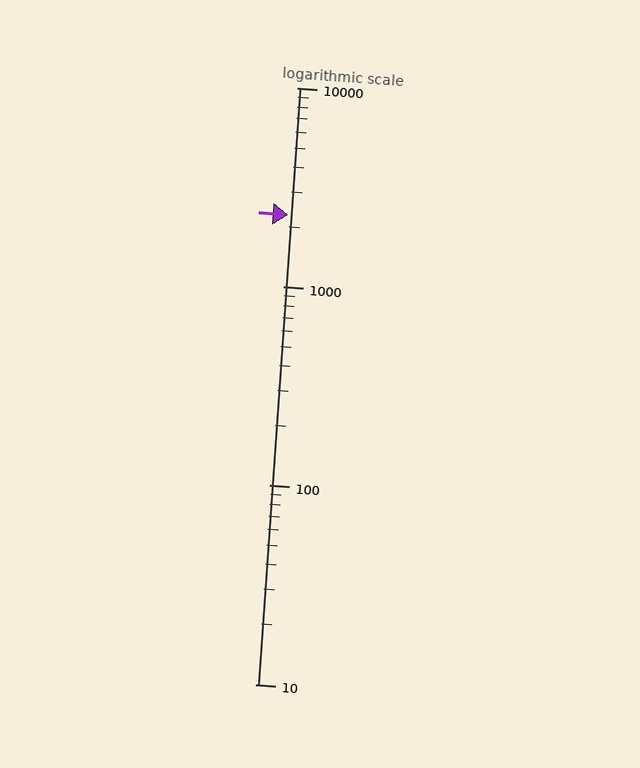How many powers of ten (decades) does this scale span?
The scale spans 3 decades, from 10 to 10000.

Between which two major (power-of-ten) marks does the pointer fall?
The pointer is between 1000 and 10000.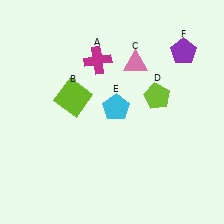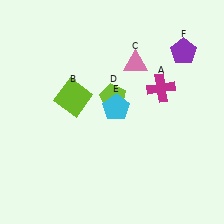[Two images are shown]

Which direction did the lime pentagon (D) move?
The lime pentagon (D) moved left.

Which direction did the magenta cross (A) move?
The magenta cross (A) moved right.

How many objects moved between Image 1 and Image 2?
2 objects moved between the two images.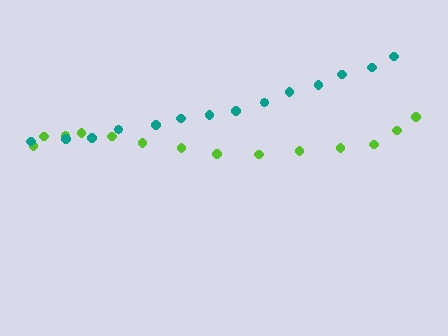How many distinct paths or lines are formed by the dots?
There are 2 distinct paths.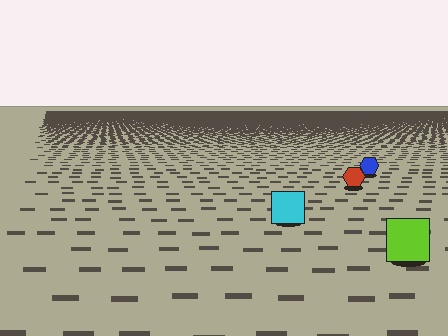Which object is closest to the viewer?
The lime square is closest. The texture marks near it are larger and more spread out.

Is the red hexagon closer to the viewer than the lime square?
No. The lime square is closer — you can tell from the texture gradient: the ground texture is coarser near it.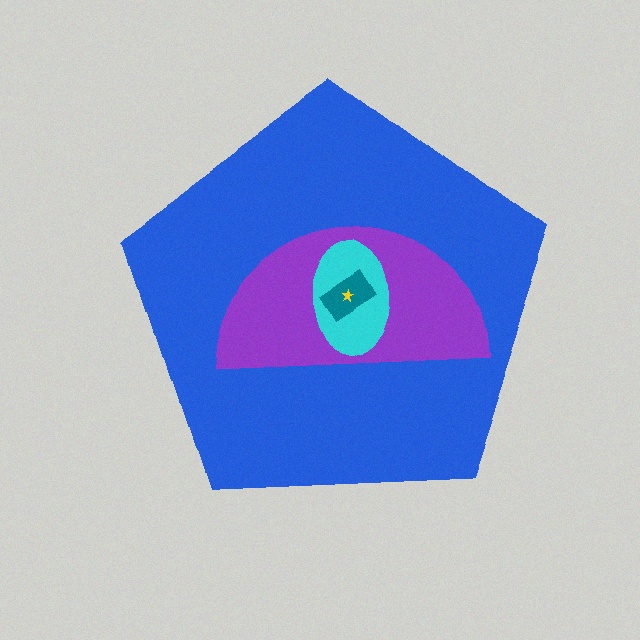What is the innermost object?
The yellow star.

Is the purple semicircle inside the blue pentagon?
Yes.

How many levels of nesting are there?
5.